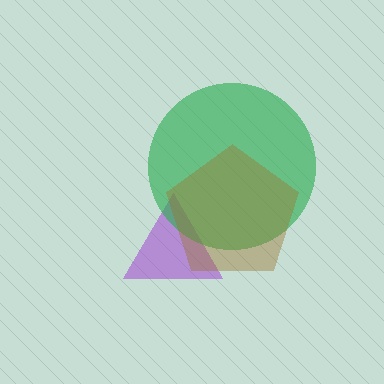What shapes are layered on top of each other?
The layered shapes are: a purple triangle, a green circle, a brown pentagon.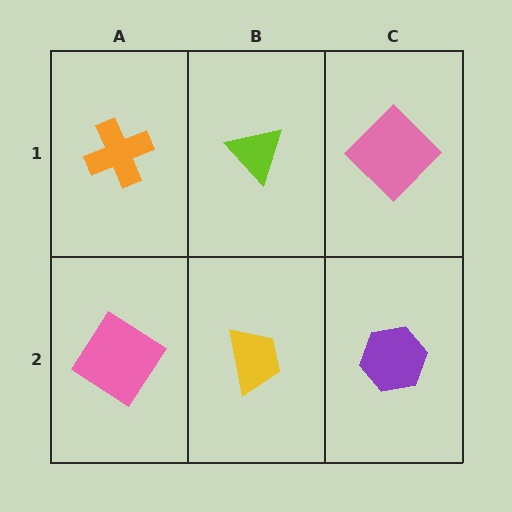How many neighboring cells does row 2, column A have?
2.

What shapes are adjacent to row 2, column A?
An orange cross (row 1, column A), a yellow trapezoid (row 2, column B).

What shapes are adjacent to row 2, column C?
A pink diamond (row 1, column C), a yellow trapezoid (row 2, column B).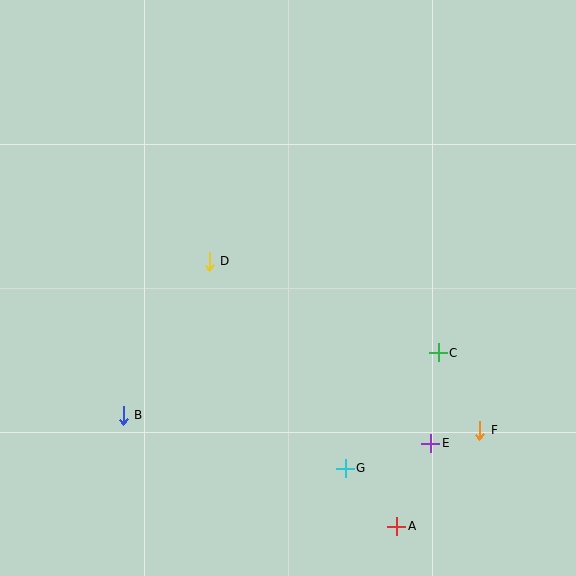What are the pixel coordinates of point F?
Point F is at (480, 430).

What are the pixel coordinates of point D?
Point D is at (209, 261).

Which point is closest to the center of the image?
Point D at (209, 261) is closest to the center.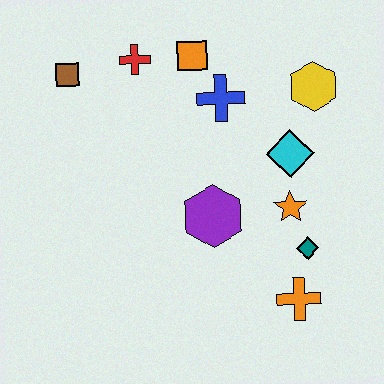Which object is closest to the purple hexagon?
The orange star is closest to the purple hexagon.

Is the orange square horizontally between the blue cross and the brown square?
Yes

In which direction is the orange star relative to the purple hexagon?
The orange star is to the right of the purple hexagon.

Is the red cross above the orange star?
Yes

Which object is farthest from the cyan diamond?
The brown square is farthest from the cyan diamond.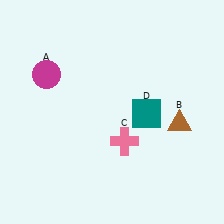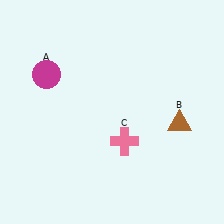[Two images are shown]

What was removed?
The teal square (D) was removed in Image 2.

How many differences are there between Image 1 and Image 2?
There is 1 difference between the two images.